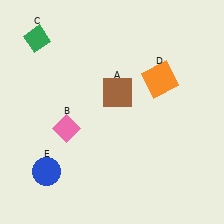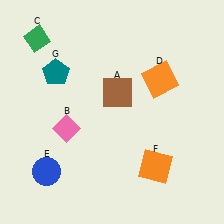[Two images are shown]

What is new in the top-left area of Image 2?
A teal pentagon (G) was added in the top-left area of Image 2.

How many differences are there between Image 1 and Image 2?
There are 2 differences between the two images.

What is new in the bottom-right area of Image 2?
An orange square (F) was added in the bottom-right area of Image 2.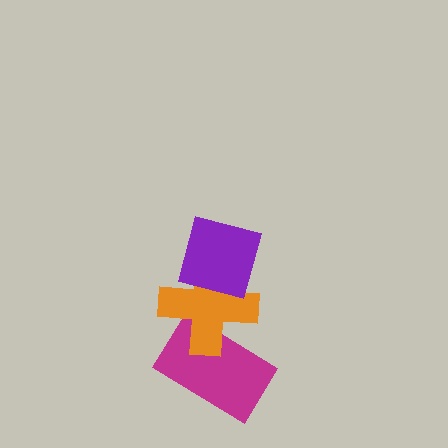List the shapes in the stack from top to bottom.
From top to bottom: the purple square, the orange cross, the magenta rectangle.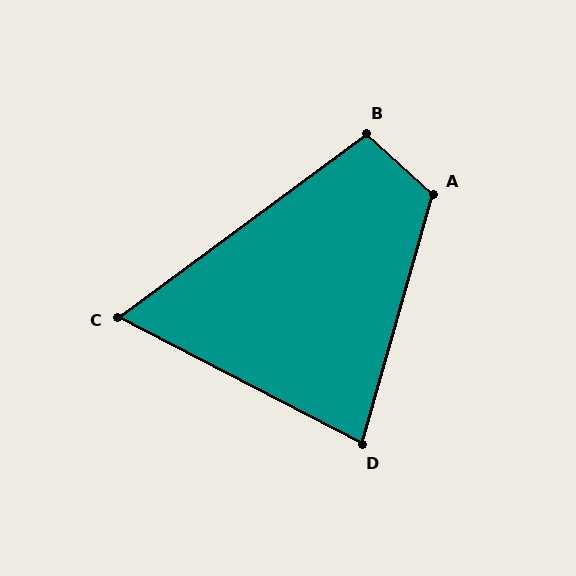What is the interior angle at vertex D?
Approximately 78 degrees (acute).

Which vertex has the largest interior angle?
A, at approximately 116 degrees.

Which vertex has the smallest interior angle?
C, at approximately 64 degrees.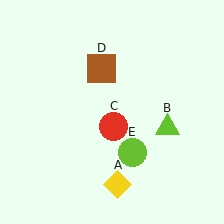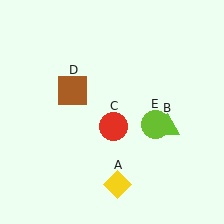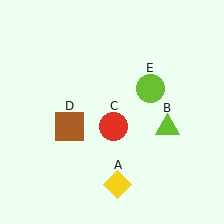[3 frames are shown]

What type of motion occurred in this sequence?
The brown square (object D), lime circle (object E) rotated counterclockwise around the center of the scene.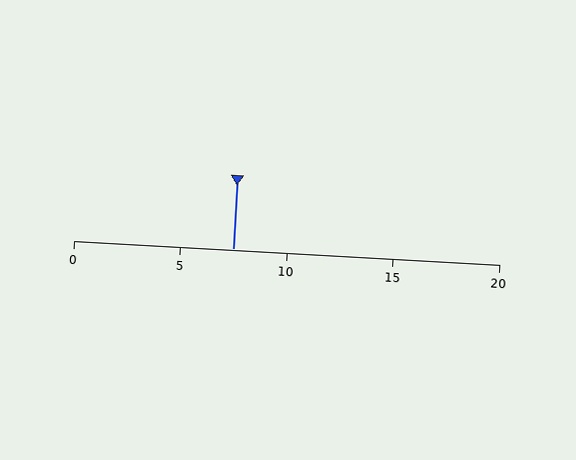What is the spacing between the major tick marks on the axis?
The major ticks are spaced 5 apart.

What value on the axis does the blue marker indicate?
The marker indicates approximately 7.5.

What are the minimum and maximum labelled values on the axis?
The axis runs from 0 to 20.